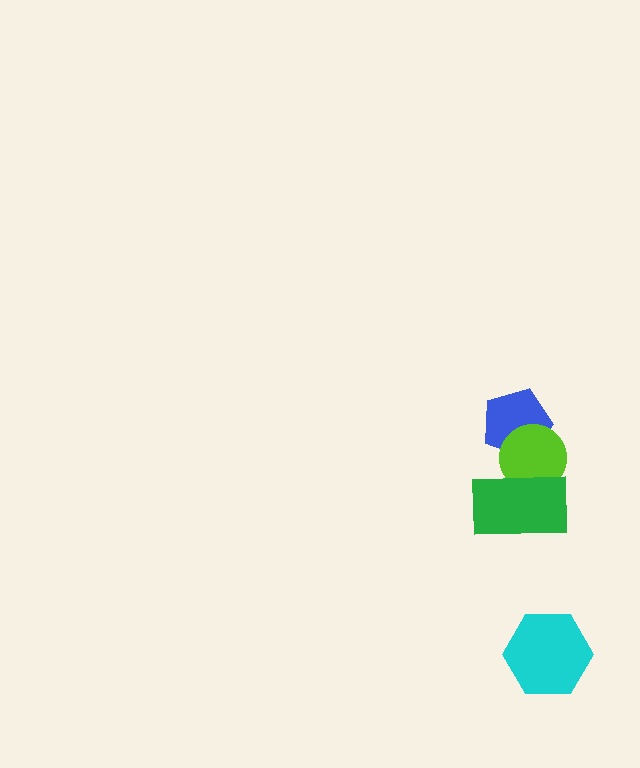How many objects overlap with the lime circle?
2 objects overlap with the lime circle.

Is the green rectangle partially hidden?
No, no other shape covers it.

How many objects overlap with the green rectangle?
1 object overlaps with the green rectangle.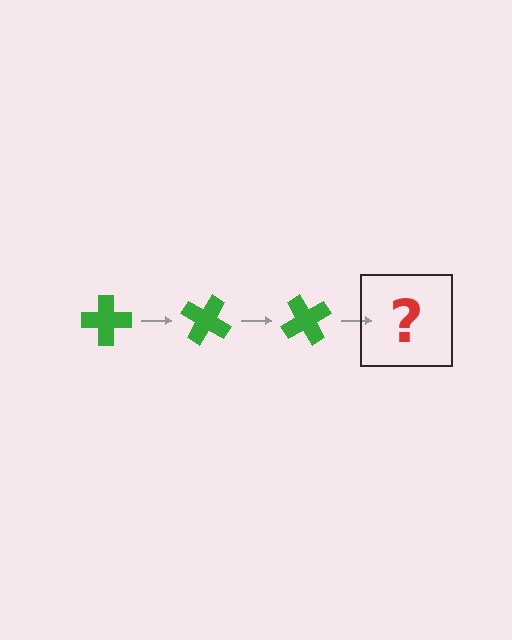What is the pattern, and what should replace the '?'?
The pattern is that the cross rotates 30 degrees each step. The '?' should be a green cross rotated 90 degrees.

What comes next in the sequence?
The next element should be a green cross rotated 90 degrees.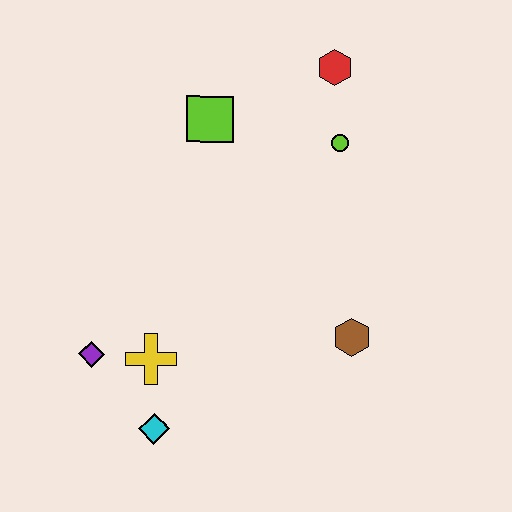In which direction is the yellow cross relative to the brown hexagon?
The yellow cross is to the left of the brown hexagon.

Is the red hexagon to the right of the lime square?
Yes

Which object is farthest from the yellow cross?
The red hexagon is farthest from the yellow cross.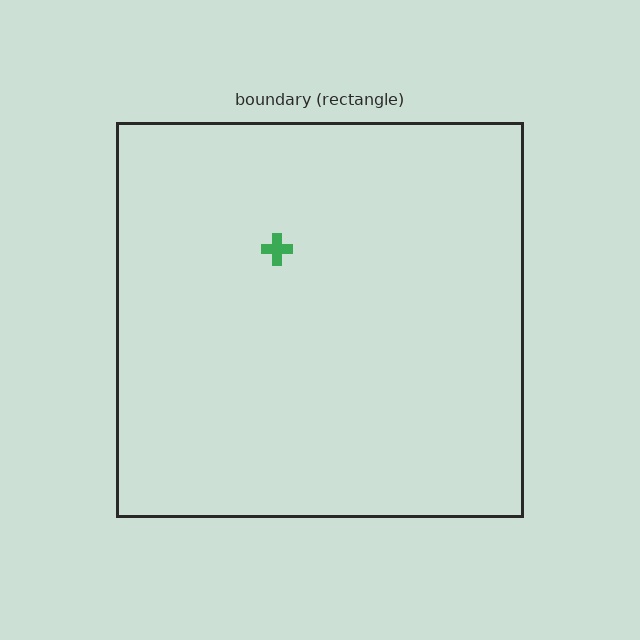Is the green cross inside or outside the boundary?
Inside.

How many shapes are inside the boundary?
1 inside, 0 outside.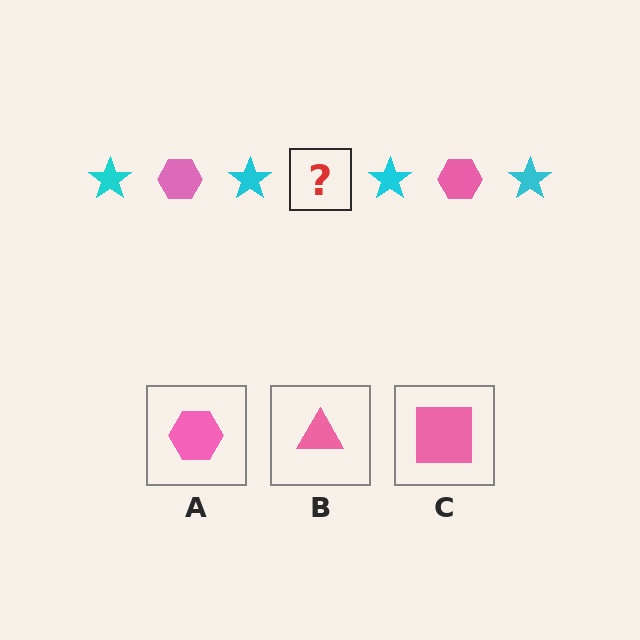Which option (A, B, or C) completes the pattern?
A.